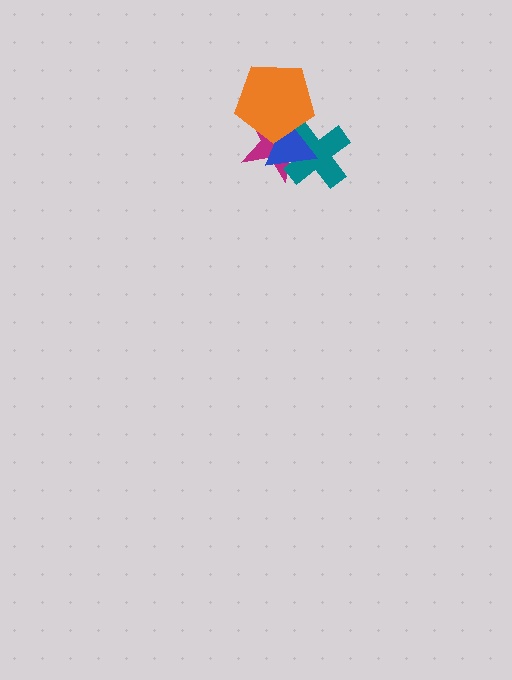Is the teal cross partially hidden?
Yes, it is partially covered by another shape.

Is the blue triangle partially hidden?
Yes, it is partially covered by another shape.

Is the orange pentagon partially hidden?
No, no other shape covers it.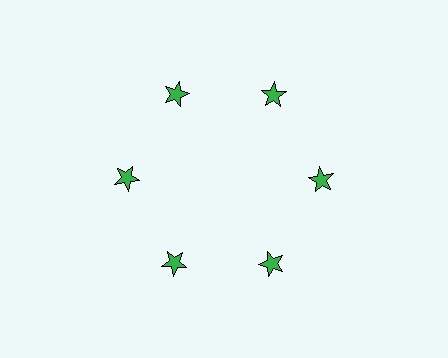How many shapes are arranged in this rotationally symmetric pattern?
There are 6 shapes, arranged in 6 groups of 1.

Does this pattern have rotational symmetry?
Yes, this pattern has 6-fold rotational symmetry. It looks the same after rotating 60 degrees around the center.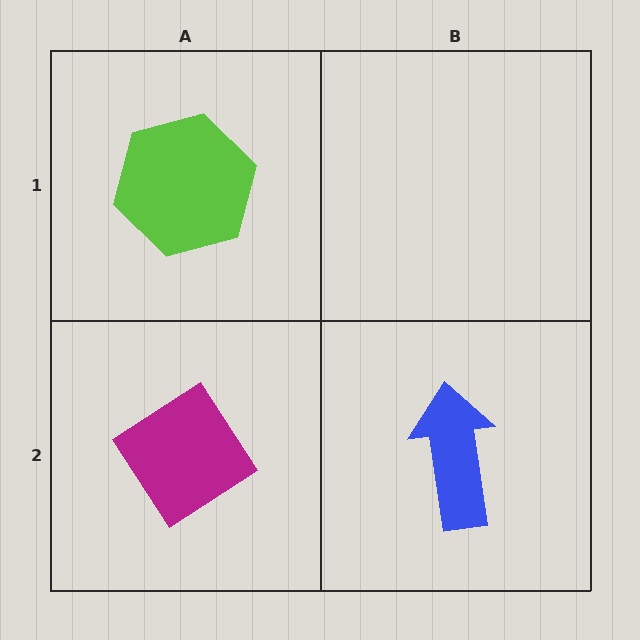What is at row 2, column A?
A magenta diamond.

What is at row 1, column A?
A lime hexagon.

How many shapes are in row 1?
1 shape.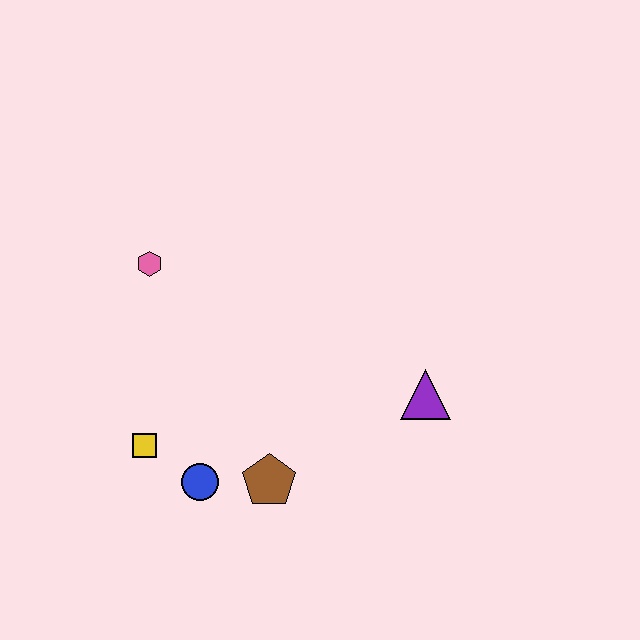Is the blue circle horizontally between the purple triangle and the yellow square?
Yes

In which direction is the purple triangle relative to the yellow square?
The purple triangle is to the right of the yellow square.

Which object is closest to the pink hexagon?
The yellow square is closest to the pink hexagon.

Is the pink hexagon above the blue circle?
Yes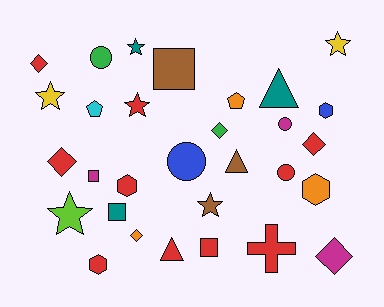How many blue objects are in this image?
There are 2 blue objects.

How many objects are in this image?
There are 30 objects.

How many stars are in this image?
There are 6 stars.